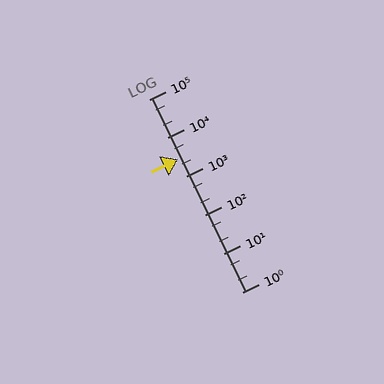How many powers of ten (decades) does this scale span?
The scale spans 5 decades, from 1 to 100000.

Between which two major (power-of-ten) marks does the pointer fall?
The pointer is between 1000 and 10000.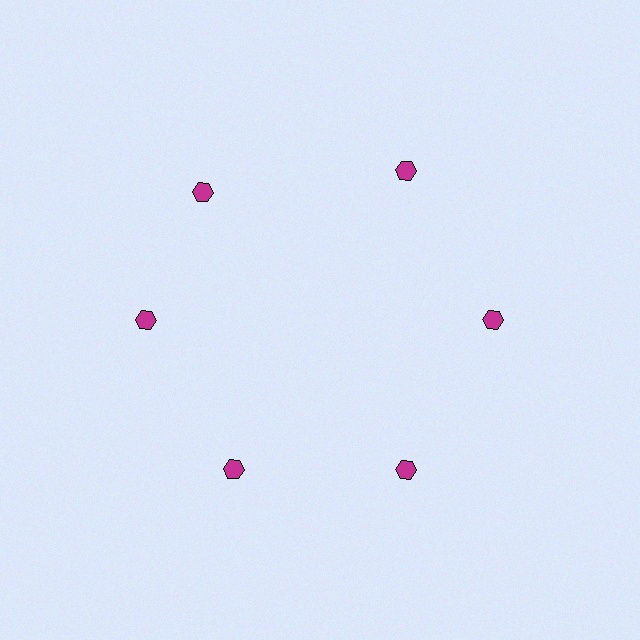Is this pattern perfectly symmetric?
No. The 6 magenta hexagons are arranged in a ring, but one element near the 11 o'clock position is rotated out of alignment along the ring, breaking the 6-fold rotational symmetry.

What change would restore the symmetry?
The symmetry would be restored by rotating it back into even spacing with its neighbors so that all 6 hexagons sit at equal angles and equal distance from the center.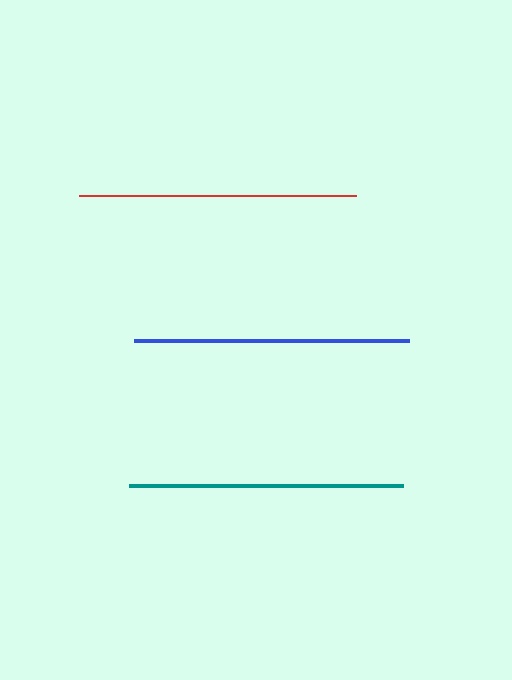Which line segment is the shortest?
The teal line is the shortest at approximately 274 pixels.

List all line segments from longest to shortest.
From longest to shortest: red, blue, teal.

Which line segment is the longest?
The red line is the longest at approximately 277 pixels.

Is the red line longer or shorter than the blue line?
The red line is longer than the blue line.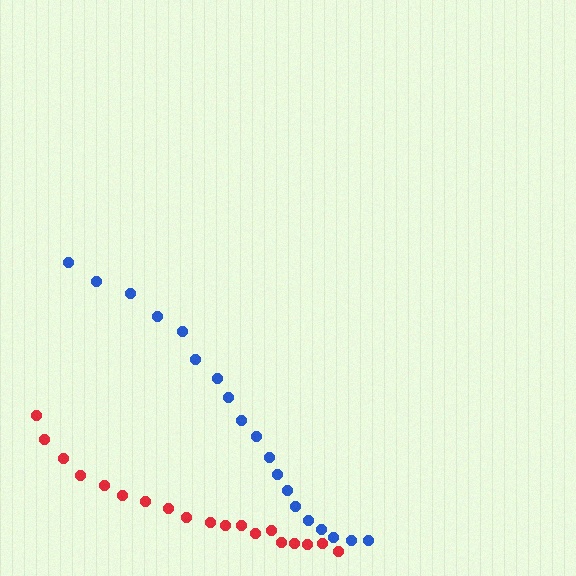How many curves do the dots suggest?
There are 2 distinct paths.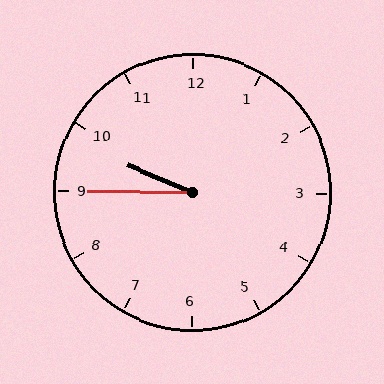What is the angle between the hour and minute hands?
Approximately 22 degrees.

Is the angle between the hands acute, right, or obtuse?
It is acute.